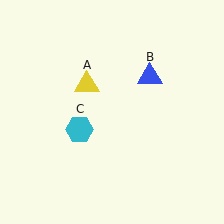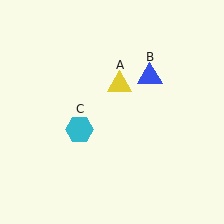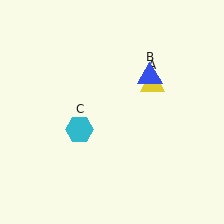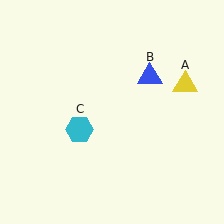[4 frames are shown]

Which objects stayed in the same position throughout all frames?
Blue triangle (object B) and cyan hexagon (object C) remained stationary.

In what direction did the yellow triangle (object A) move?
The yellow triangle (object A) moved right.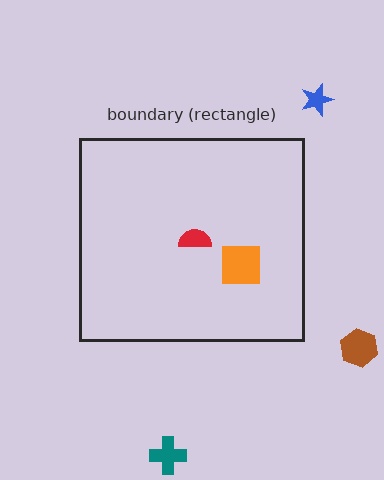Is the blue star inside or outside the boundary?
Outside.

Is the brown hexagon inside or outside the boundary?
Outside.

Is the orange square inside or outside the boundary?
Inside.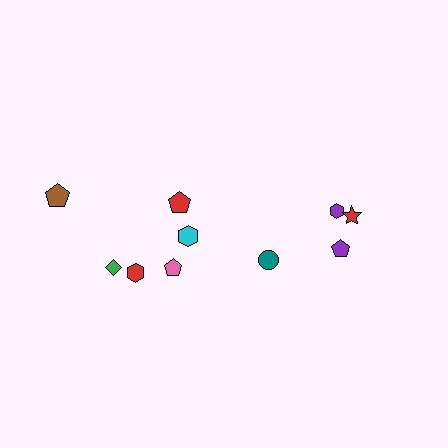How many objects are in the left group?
There are 6 objects.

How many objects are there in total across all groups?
There are 10 objects.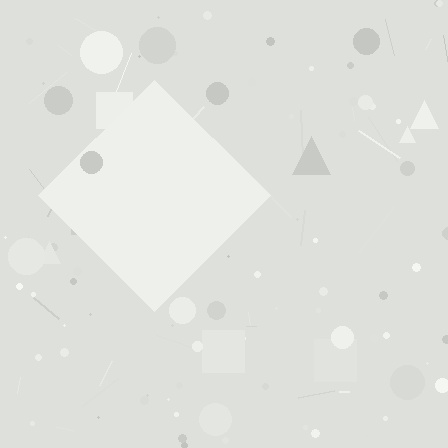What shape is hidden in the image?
A diamond is hidden in the image.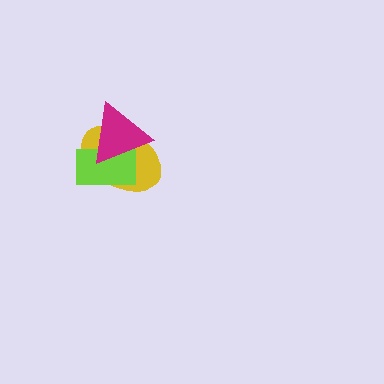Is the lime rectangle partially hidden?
Yes, it is partially covered by another shape.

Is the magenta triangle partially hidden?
No, no other shape covers it.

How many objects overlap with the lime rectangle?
2 objects overlap with the lime rectangle.